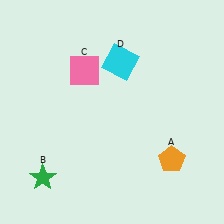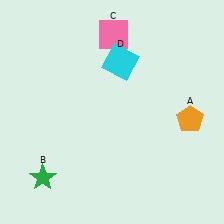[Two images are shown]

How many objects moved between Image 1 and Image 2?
2 objects moved between the two images.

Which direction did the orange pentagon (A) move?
The orange pentagon (A) moved up.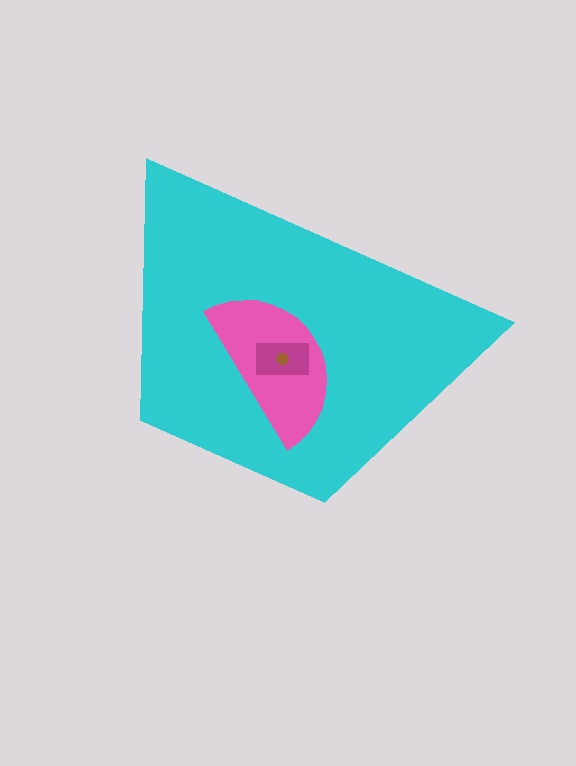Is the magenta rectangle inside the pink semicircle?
Yes.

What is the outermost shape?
The cyan trapezoid.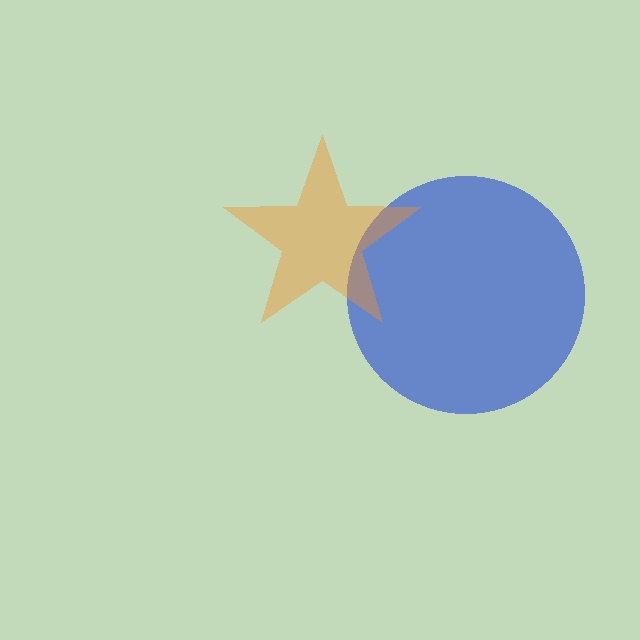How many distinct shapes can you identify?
There are 2 distinct shapes: a blue circle, an orange star.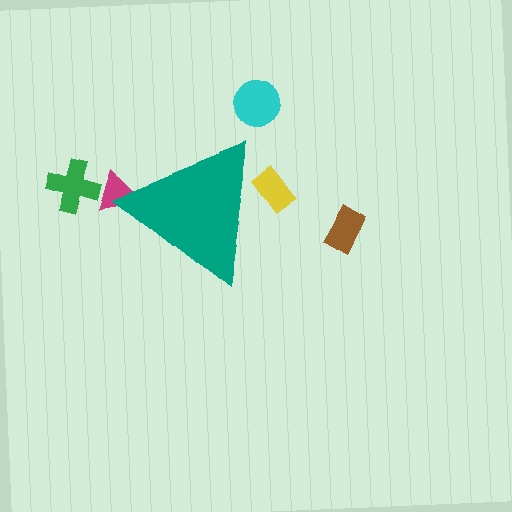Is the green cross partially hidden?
No, the green cross is fully visible.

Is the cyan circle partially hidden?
No, the cyan circle is fully visible.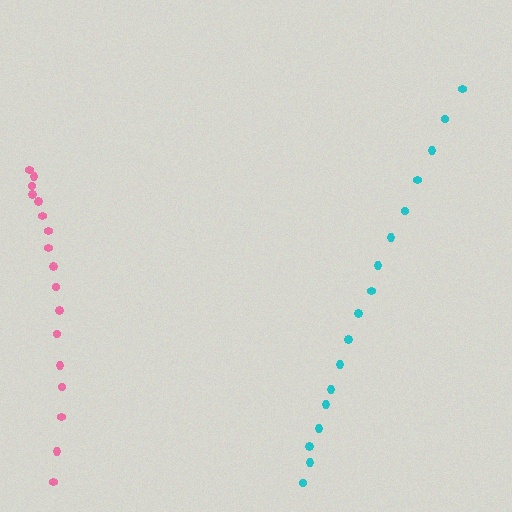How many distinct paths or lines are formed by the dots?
There are 2 distinct paths.